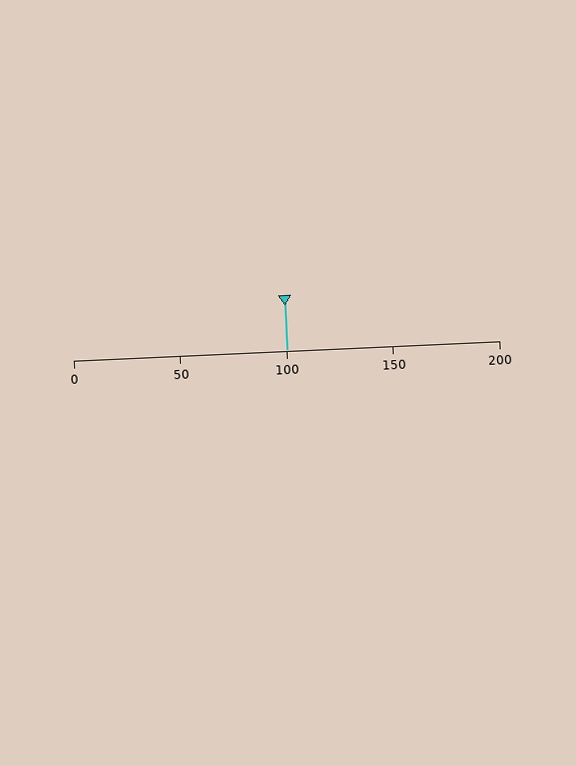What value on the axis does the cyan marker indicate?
The marker indicates approximately 100.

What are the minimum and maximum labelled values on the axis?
The axis runs from 0 to 200.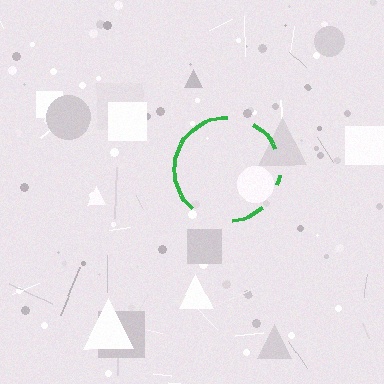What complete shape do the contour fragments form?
The contour fragments form a circle.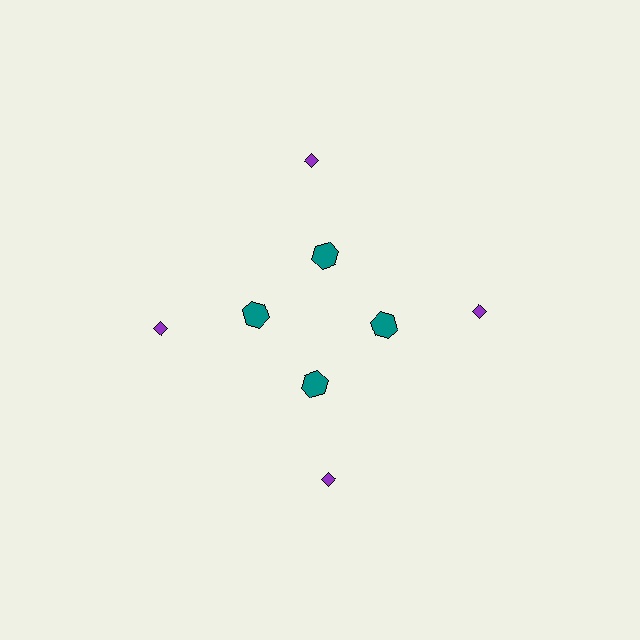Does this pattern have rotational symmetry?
Yes, this pattern has 4-fold rotational symmetry. It looks the same after rotating 90 degrees around the center.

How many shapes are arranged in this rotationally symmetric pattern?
There are 8 shapes, arranged in 4 groups of 2.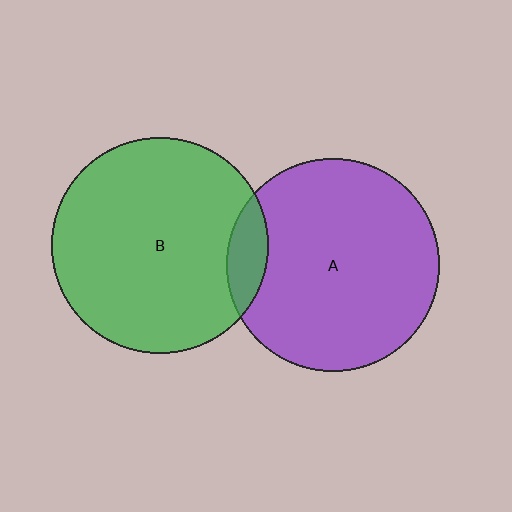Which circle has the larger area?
Circle B (green).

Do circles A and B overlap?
Yes.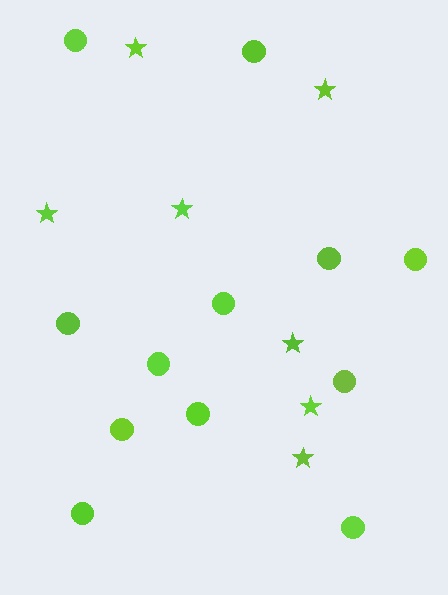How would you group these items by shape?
There are 2 groups: one group of circles (12) and one group of stars (7).